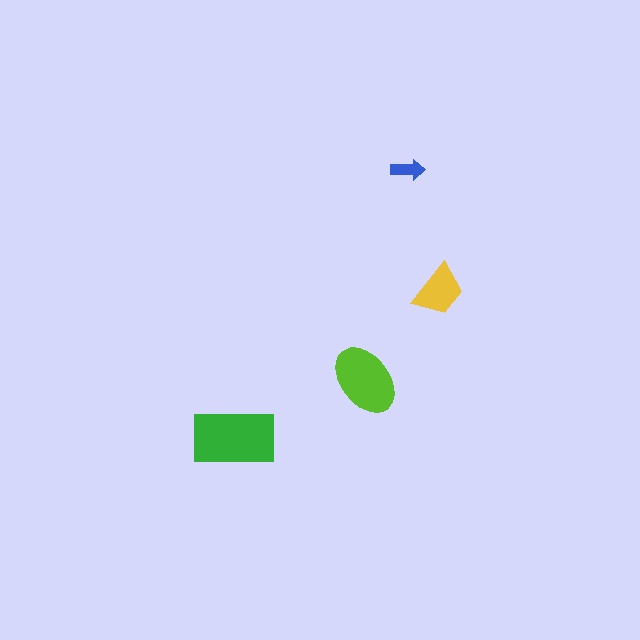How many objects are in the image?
There are 4 objects in the image.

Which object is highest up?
The blue arrow is topmost.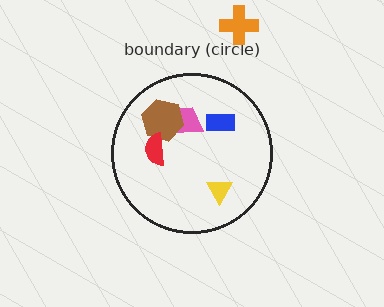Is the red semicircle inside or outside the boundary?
Inside.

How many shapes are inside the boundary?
5 inside, 1 outside.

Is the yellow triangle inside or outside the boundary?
Inside.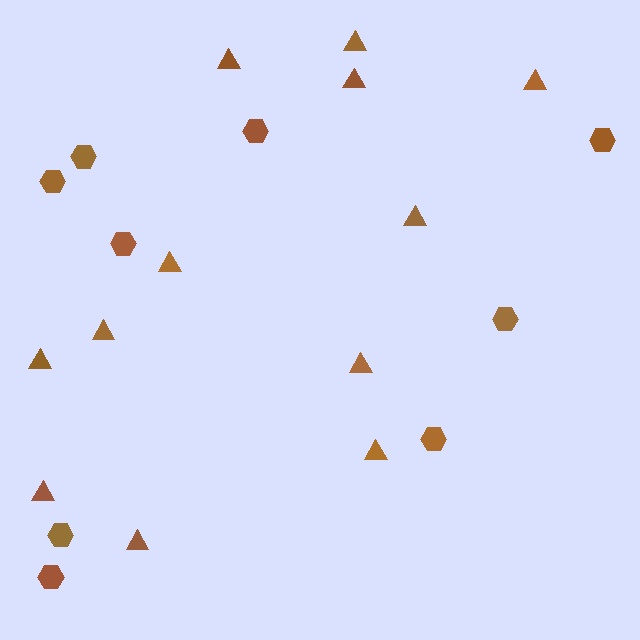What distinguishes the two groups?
There are 2 groups: one group of triangles (12) and one group of hexagons (9).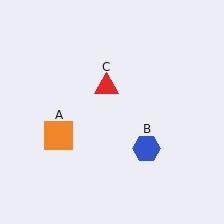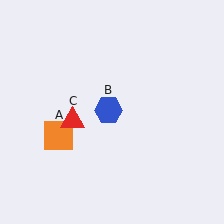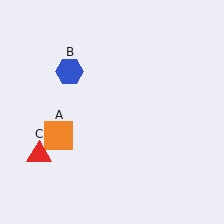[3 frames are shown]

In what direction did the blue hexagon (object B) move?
The blue hexagon (object B) moved up and to the left.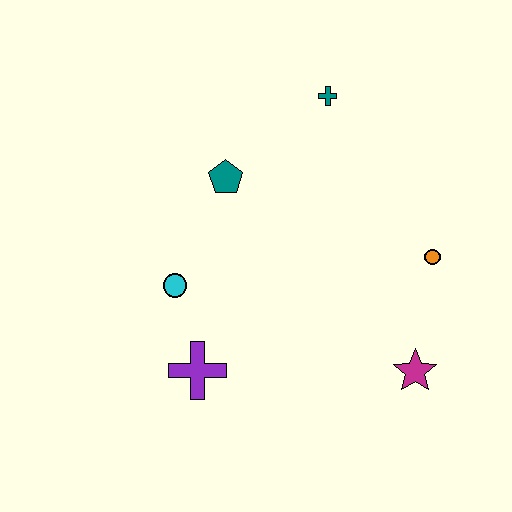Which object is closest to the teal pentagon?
The cyan circle is closest to the teal pentagon.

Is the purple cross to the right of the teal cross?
No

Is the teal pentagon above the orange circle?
Yes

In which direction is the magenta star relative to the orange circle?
The magenta star is below the orange circle.